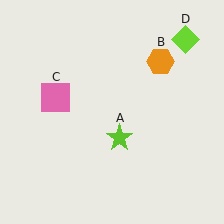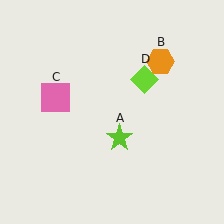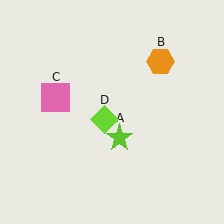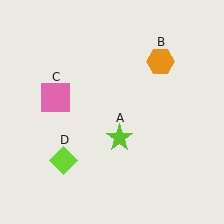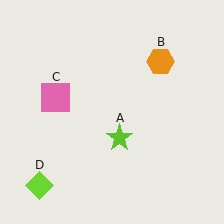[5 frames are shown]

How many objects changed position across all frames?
1 object changed position: lime diamond (object D).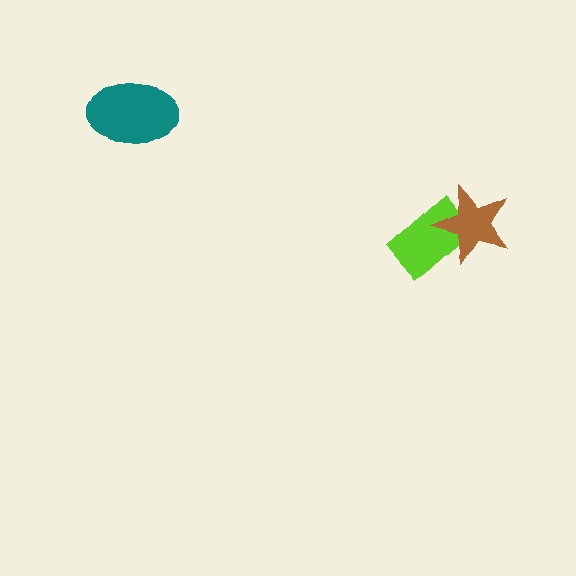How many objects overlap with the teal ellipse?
0 objects overlap with the teal ellipse.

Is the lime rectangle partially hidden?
Yes, it is partially covered by another shape.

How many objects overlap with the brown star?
1 object overlaps with the brown star.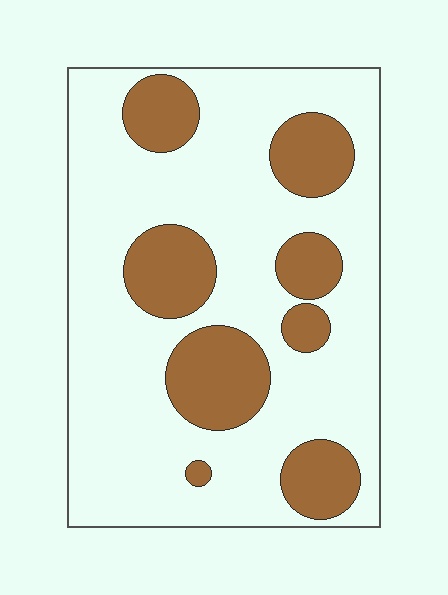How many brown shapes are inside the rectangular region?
8.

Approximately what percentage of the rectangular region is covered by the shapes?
Approximately 25%.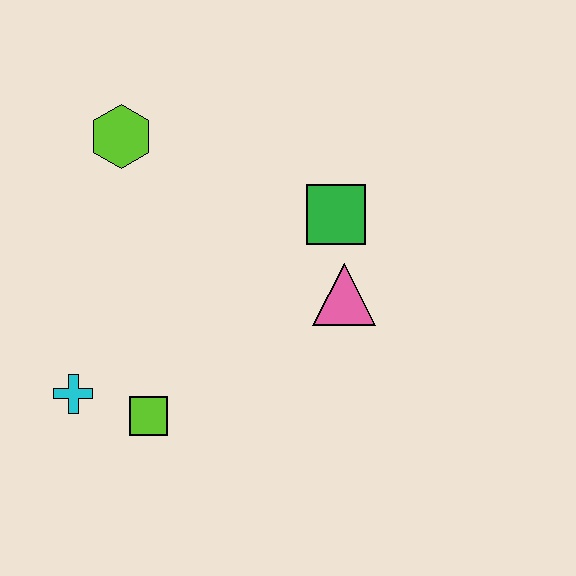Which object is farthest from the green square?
The cyan cross is farthest from the green square.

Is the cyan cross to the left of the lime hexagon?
Yes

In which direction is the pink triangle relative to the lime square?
The pink triangle is to the right of the lime square.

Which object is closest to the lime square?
The cyan cross is closest to the lime square.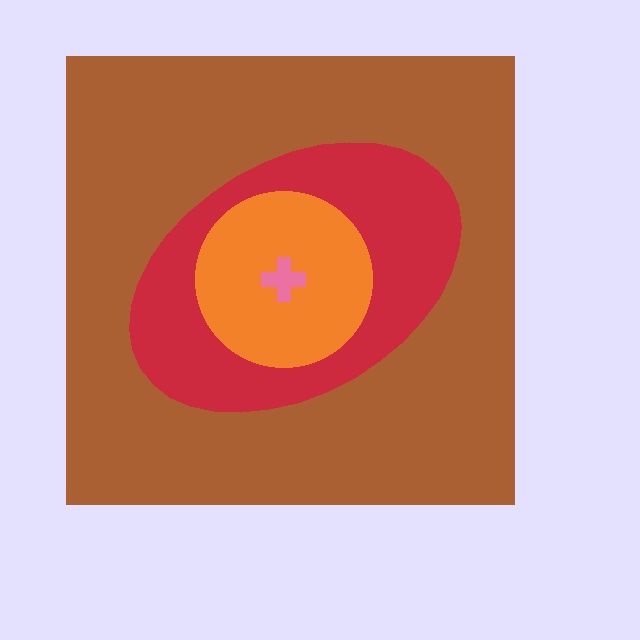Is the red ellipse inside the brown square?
Yes.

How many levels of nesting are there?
4.